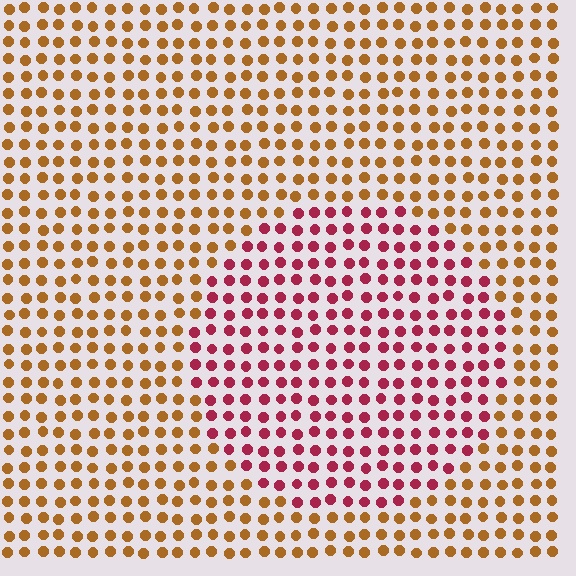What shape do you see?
I see a circle.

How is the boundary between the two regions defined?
The boundary is defined purely by a slight shift in hue (about 50 degrees). Spacing, size, and orientation are identical on both sides.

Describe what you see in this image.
The image is filled with small brown elements in a uniform arrangement. A circle-shaped region is visible where the elements are tinted to a slightly different hue, forming a subtle color boundary.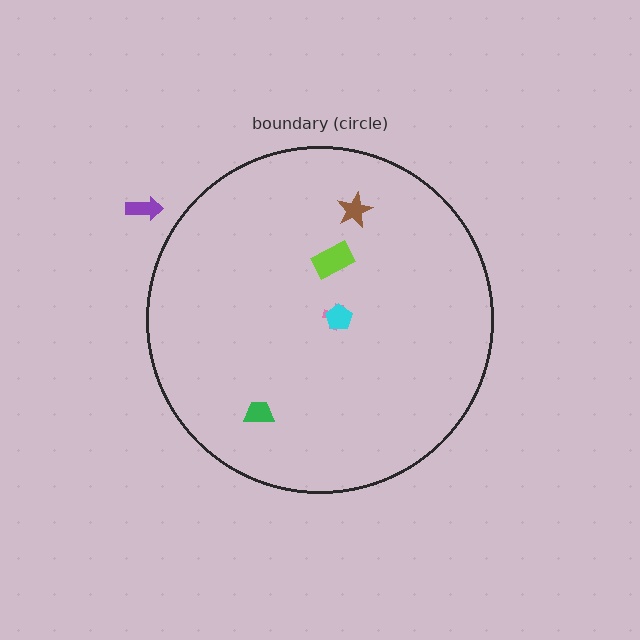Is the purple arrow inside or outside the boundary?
Outside.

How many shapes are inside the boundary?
5 inside, 1 outside.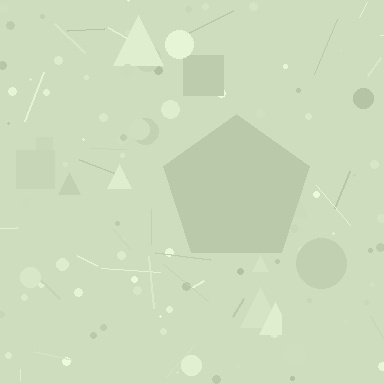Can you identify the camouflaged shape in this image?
The camouflaged shape is a pentagon.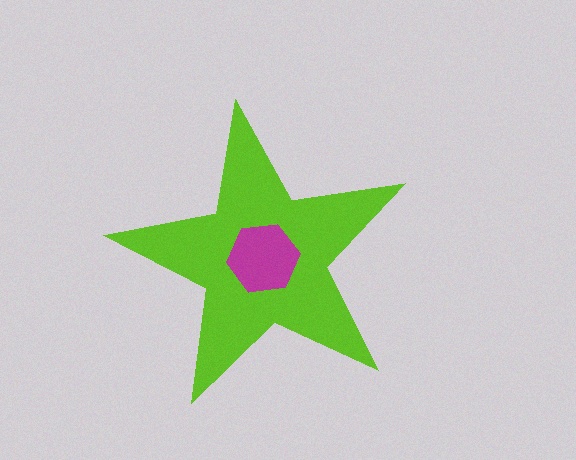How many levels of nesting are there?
2.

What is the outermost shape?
The lime star.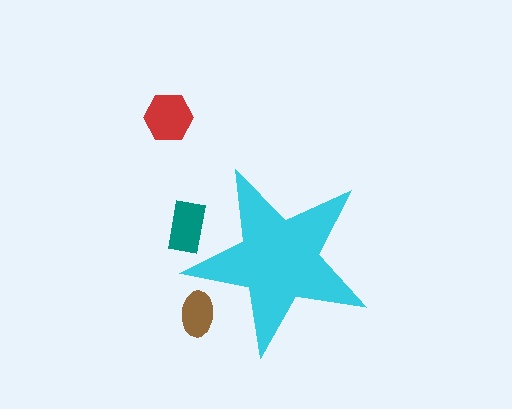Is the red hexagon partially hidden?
No, the red hexagon is fully visible.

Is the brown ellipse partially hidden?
Yes, the brown ellipse is partially hidden behind the cyan star.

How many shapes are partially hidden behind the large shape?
2 shapes are partially hidden.